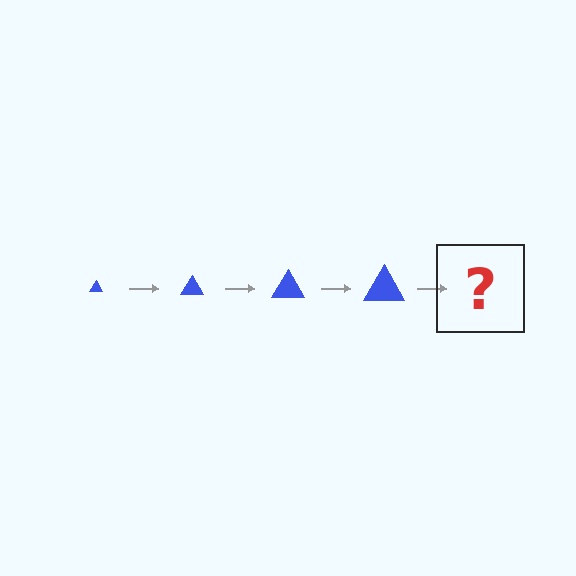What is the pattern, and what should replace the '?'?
The pattern is that the triangle gets progressively larger each step. The '?' should be a blue triangle, larger than the previous one.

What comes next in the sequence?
The next element should be a blue triangle, larger than the previous one.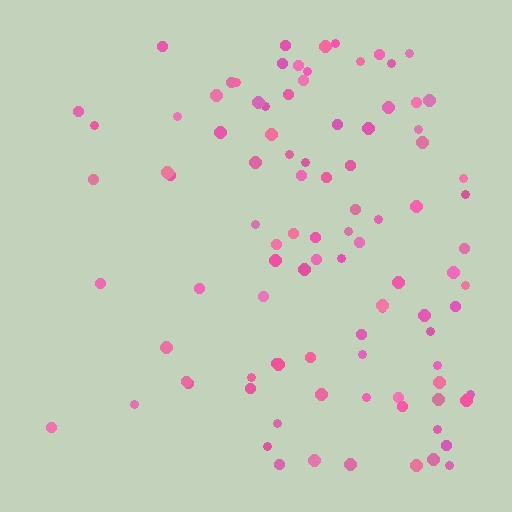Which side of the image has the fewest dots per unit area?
The left.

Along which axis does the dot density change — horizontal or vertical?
Horizontal.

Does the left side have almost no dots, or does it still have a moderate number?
Still a moderate number, just noticeably fewer than the right.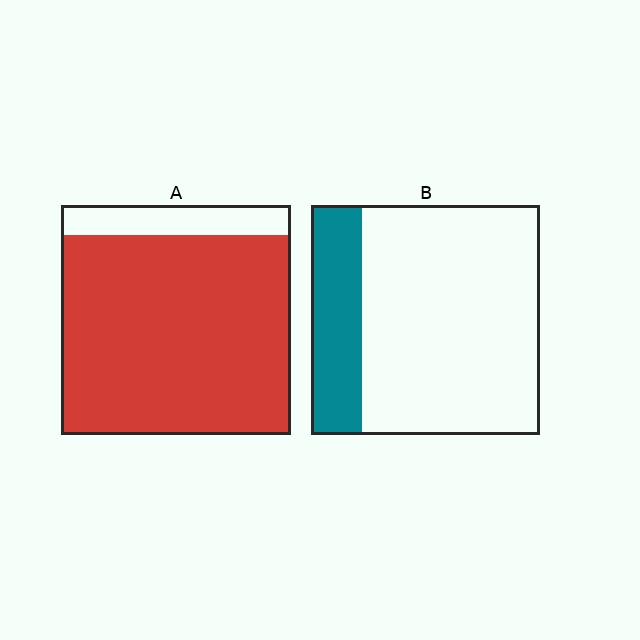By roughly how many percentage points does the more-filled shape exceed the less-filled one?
By roughly 65 percentage points (A over B).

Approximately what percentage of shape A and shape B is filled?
A is approximately 85% and B is approximately 20%.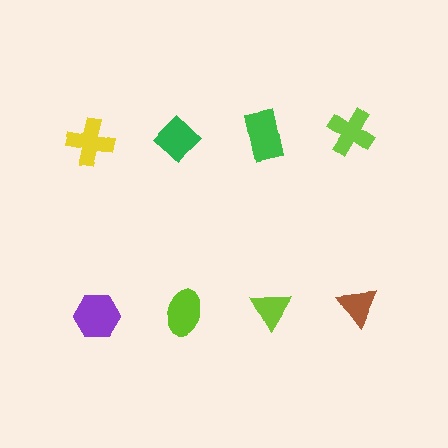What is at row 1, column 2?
A green diamond.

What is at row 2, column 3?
A lime triangle.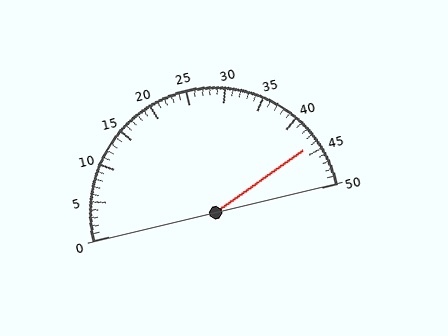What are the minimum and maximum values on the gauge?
The gauge ranges from 0 to 50.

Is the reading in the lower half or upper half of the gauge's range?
The reading is in the upper half of the range (0 to 50).